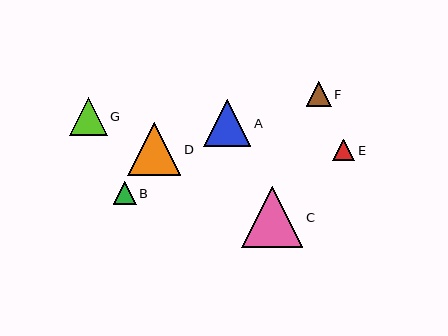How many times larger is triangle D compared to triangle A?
Triangle D is approximately 1.1 times the size of triangle A.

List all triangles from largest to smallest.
From largest to smallest: C, D, A, G, F, B, E.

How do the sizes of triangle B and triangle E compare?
Triangle B and triangle E are approximately the same size.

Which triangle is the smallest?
Triangle E is the smallest with a size of approximately 22 pixels.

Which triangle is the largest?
Triangle C is the largest with a size of approximately 61 pixels.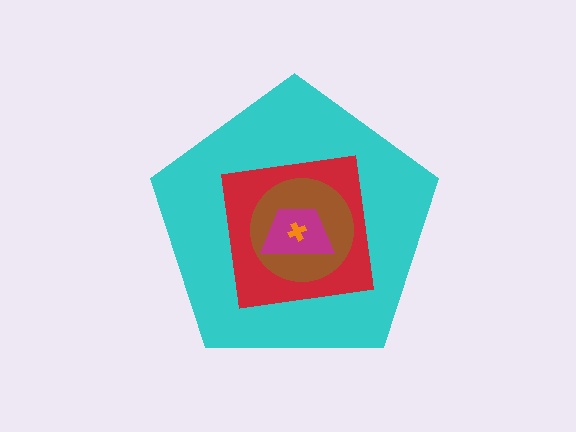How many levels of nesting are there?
5.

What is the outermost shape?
The cyan pentagon.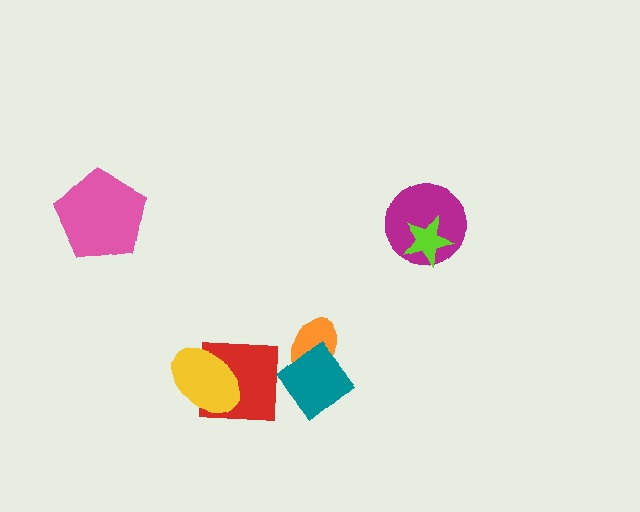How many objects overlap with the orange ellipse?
1 object overlaps with the orange ellipse.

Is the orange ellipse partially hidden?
Yes, it is partially covered by another shape.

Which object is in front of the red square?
The yellow ellipse is in front of the red square.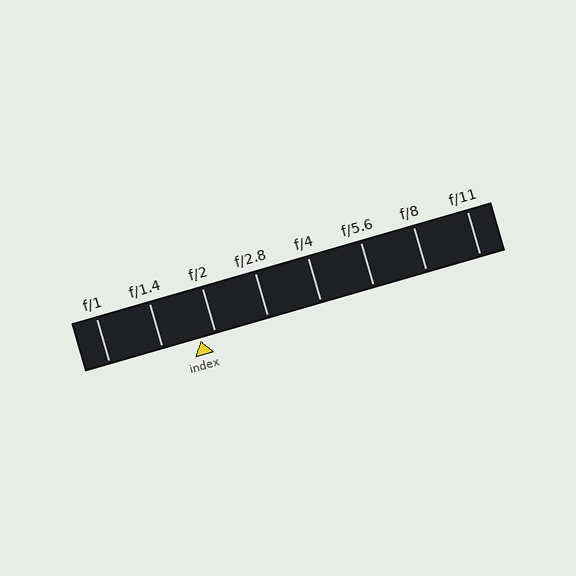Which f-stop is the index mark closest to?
The index mark is closest to f/2.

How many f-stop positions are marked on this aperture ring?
There are 8 f-stop positions marked.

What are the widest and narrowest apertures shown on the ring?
The widest aperture shown is f/1 and the narrowest is f/11.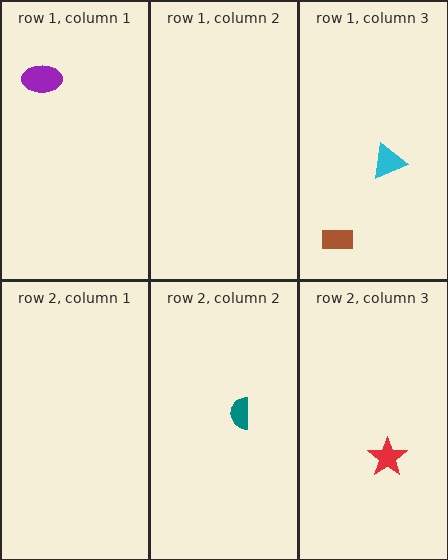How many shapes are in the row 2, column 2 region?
1.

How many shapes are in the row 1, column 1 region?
1.